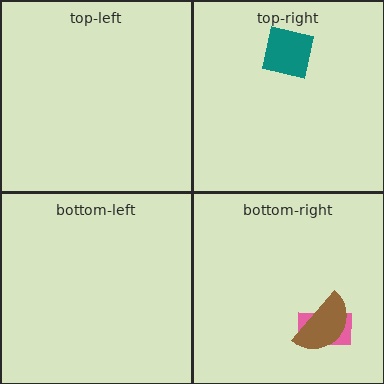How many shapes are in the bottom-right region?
2.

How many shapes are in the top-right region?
1.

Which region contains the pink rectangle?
The bottom-right region.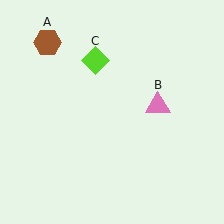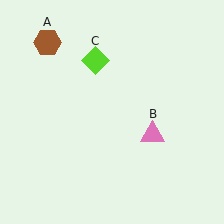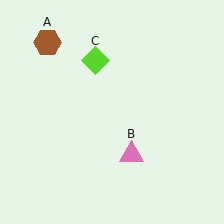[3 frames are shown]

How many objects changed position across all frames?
1 object changed position: pink triangle (object B).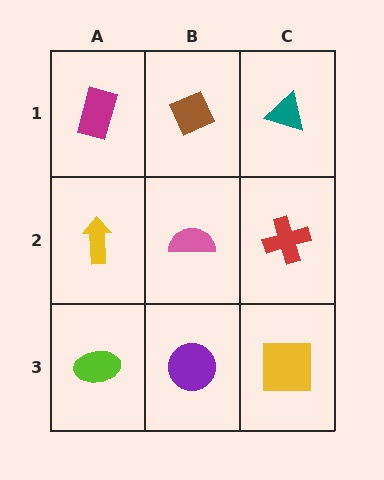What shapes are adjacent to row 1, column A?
A yellow arrow (row 2, column A), a brown diamond (row 1, column B).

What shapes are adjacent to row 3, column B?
A pink semicircle (row 2, column B), a lime ellipse (row 3, column A), a yellow square (row 3, column C).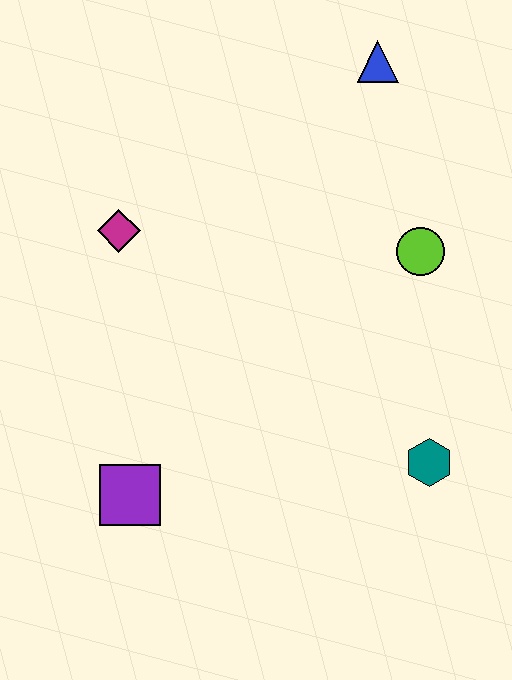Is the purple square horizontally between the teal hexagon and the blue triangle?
No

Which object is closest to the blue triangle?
The lime circle is closest to the blue triangle.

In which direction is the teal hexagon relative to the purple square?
The teal hexagon is to the right of the purple square.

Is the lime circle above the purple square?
Yes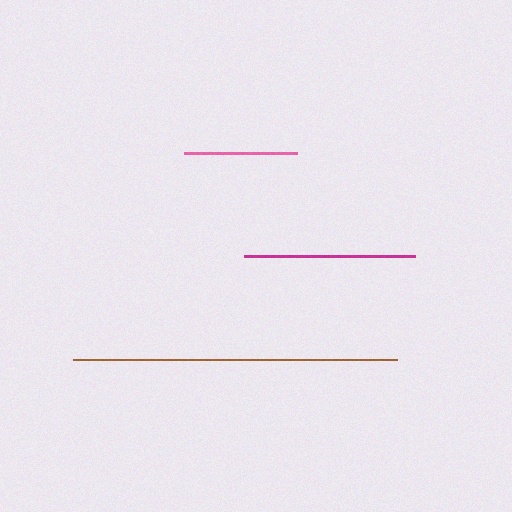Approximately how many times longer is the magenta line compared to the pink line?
The magenta line is approximately 1.5 times the length of the pink line.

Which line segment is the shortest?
The pink line is the shortest at approximately 113 pixels.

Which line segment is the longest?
The brown line is the longest at approximately 324 pixels.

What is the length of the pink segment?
The pink segment is approximately 113 pixels long.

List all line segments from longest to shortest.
From longest to shortest: brown, magenta, pink.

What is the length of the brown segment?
The brown segment is approximately 324 pixels long.